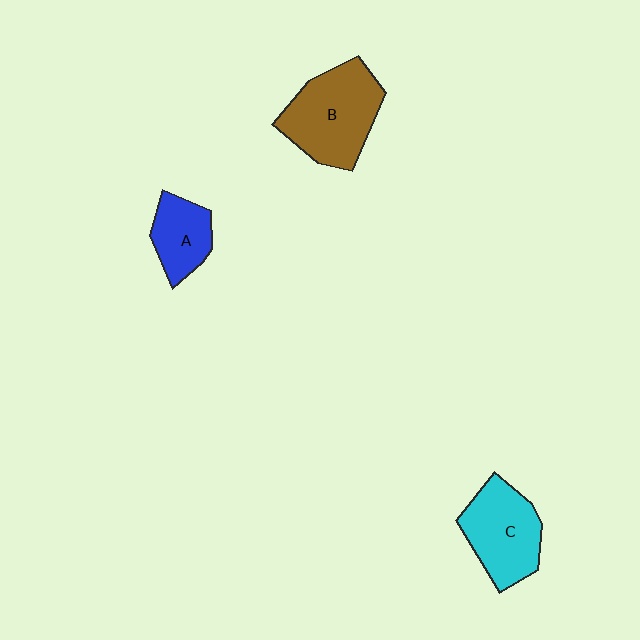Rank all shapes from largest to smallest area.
From largest to smallest: B (brown), C (cyan), A (blue).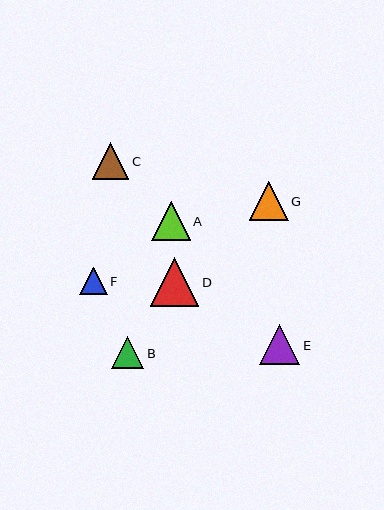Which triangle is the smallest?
Triangle F is the smallest with a size of approximately 28 pixels.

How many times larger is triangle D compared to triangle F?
Triangle D is approximately 1.8 times the size of triangle F.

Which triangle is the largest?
Triangle D is the largest with a size of approximately 49 pixels.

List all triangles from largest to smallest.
From largest to smallest: D, E, G, A, C, B, F.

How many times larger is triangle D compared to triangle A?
Triangle D is approximately 1.3 times the size of triangle A.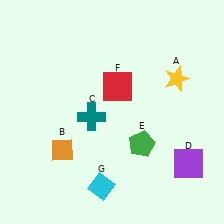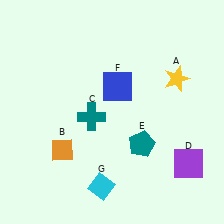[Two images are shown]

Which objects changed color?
E changed from green to teal. F changed from red to blue.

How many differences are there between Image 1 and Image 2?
There are 2 differences between the two images.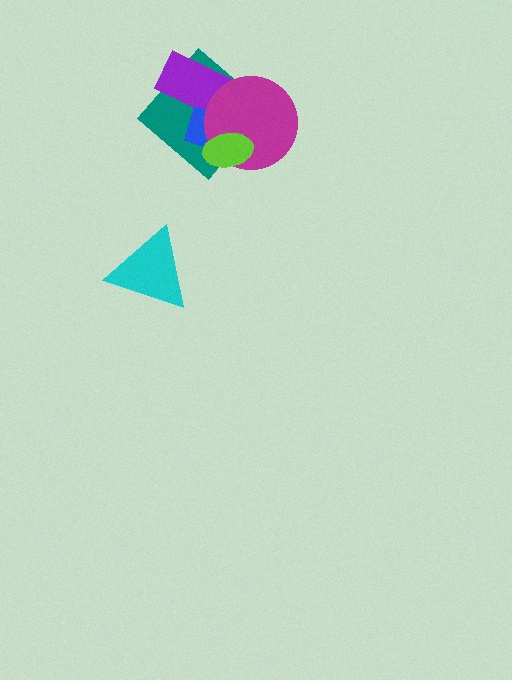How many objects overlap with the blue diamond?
4 objects overlap with the blue diamond.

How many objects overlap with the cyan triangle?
0 objects overlap with the cyan triangle.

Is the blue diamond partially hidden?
Yes, it is partially covered by another shape.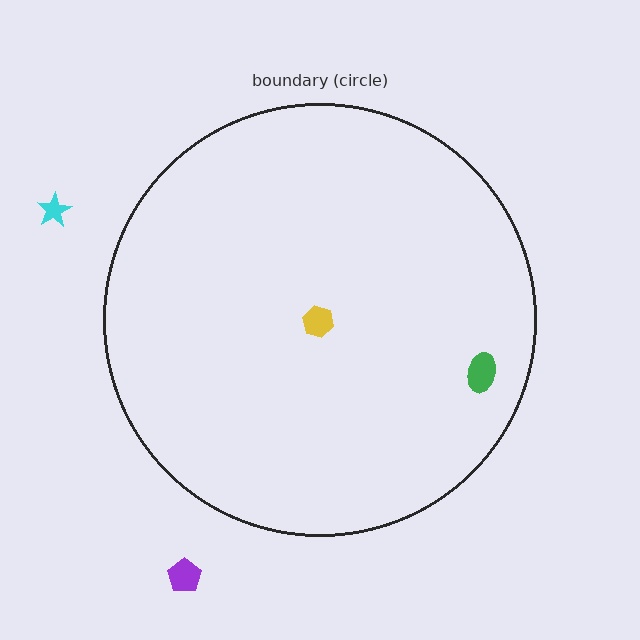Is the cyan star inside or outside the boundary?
Outside.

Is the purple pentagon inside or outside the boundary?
Outside.